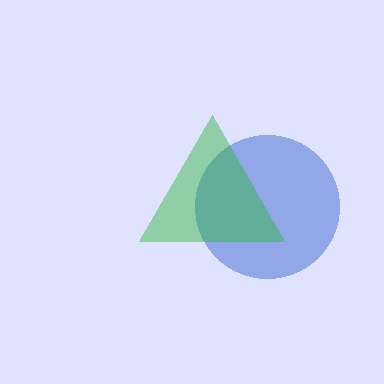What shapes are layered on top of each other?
The layered shapes are: a blue circle, a green triangle.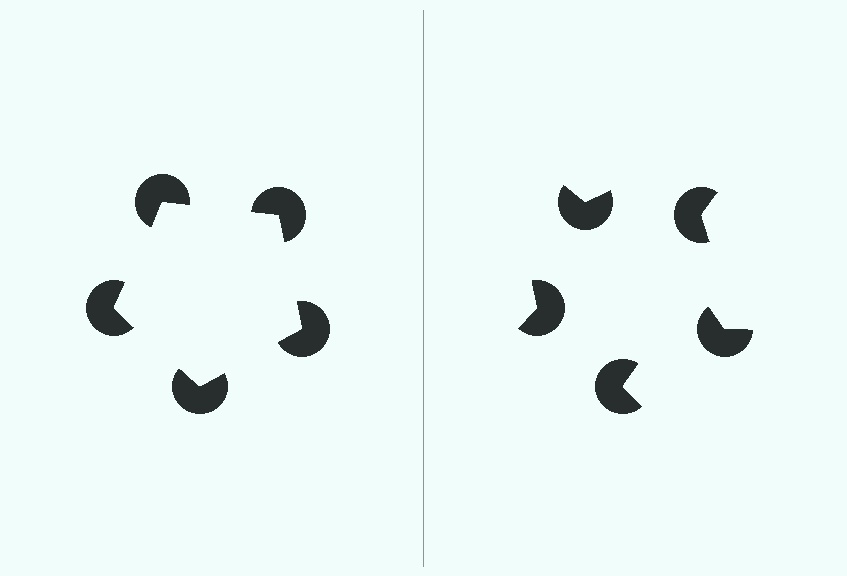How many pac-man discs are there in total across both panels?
10 — 5 on each side.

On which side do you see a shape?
An illusory pentagon appears on the left side. On the right side the wedge cuts are rotated, so no coherent shape forms.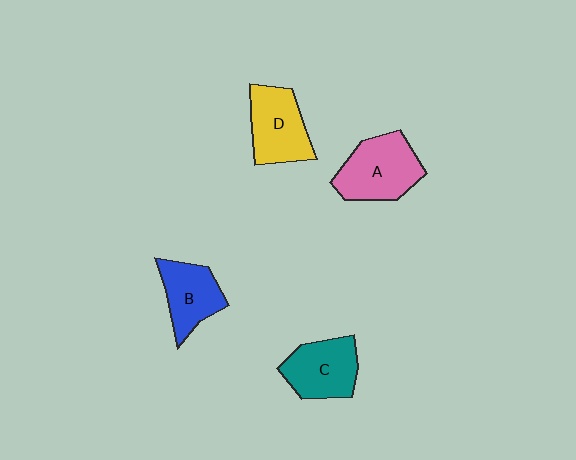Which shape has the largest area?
Shape A (pink).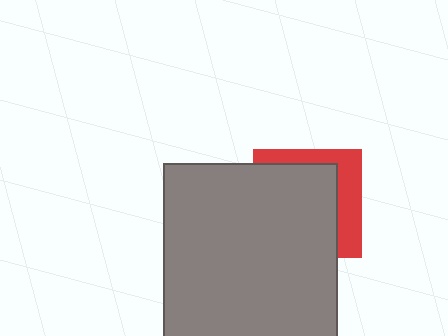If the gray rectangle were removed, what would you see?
You would see the complete red square.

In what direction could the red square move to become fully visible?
The red square could move toward the upper-right. That would shift it out from behind the gray rectangle entirely.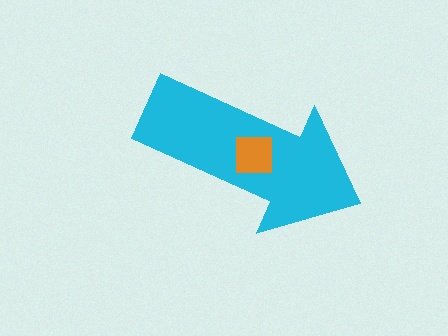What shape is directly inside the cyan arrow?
The orange square.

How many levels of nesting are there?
2.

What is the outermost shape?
The cyan arrow.